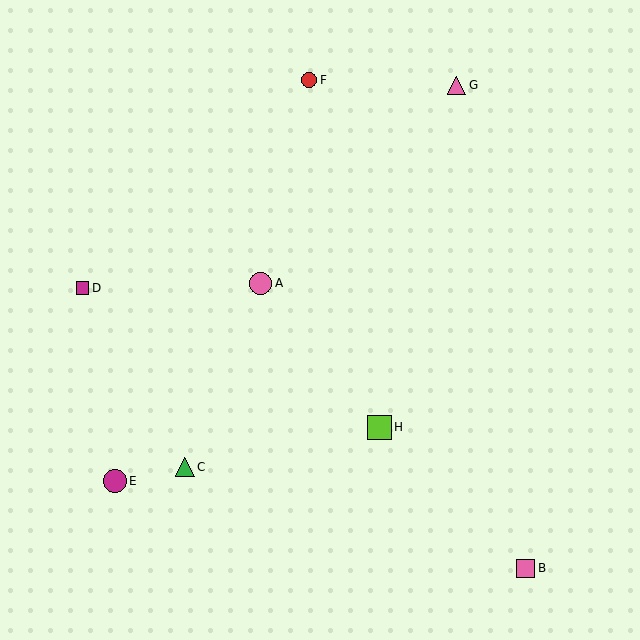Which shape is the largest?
The lime square (labeled H) is the largest.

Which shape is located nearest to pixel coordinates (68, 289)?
The magenta square (labeled D) at (82, 288) is nearest to that location.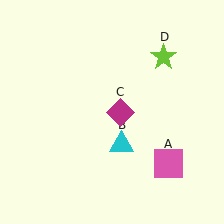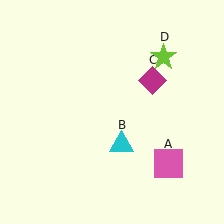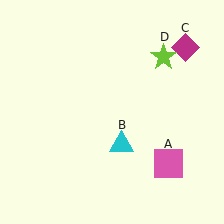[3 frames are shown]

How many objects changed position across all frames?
1 object changed position: magenta diamond (object C).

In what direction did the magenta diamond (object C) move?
The magenta diamond (object C) moved up and to the right.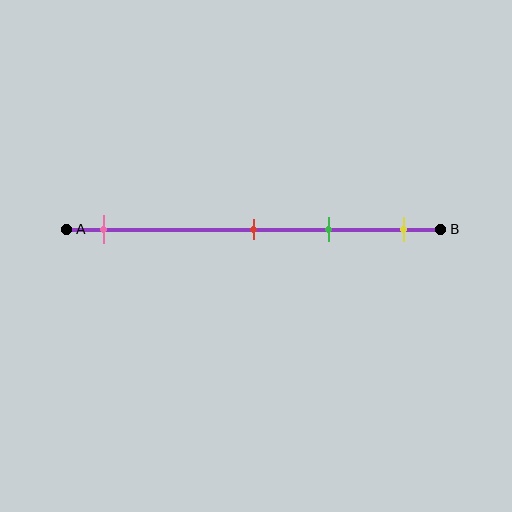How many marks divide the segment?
There are 4 marks dividing the segment.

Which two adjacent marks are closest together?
The red and green marks are the closest adjacent pair.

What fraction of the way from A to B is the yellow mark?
The yellow mark is approximately 90% (0.9) of the way from A to B.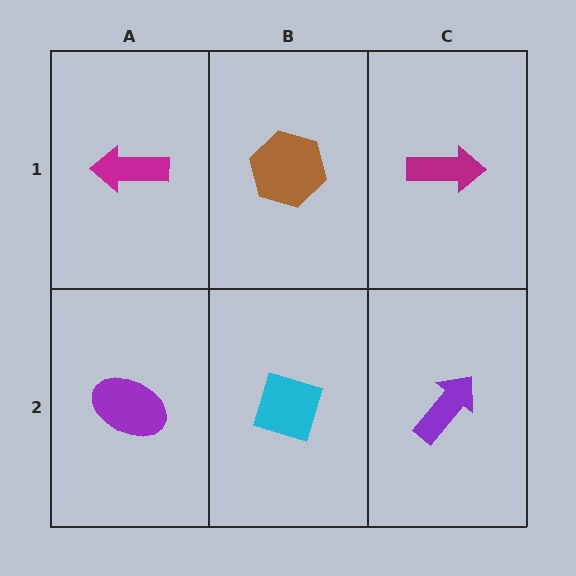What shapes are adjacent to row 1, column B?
A cyan diamond (row 2, column B), a magenta arrow (row 1, column A), a magenta arrow (row 1, column C).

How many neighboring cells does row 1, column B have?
3.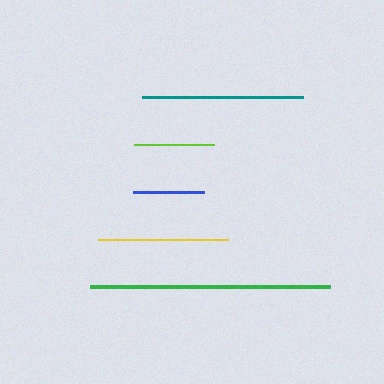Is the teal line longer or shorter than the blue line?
The teal line is longer than the blue line.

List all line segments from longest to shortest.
From longest to shortest: green, teal, yellow, lime, blue.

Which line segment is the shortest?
The blue line is the shortest at approximately 72 pixels.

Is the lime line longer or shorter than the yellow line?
The yellow line is longer than the lime line.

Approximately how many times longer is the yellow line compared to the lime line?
The yellow line is approximately 1.6 times the length of the lime line.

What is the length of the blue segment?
The blue segment is approximately 72 pixels long.